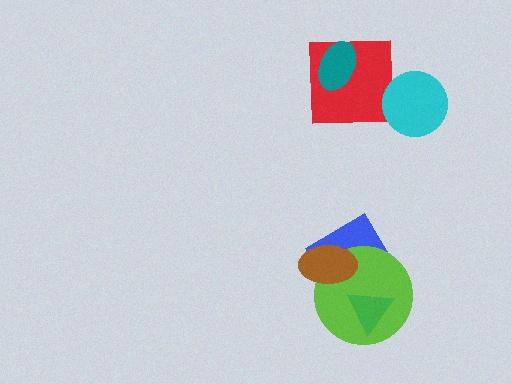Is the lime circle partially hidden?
Yes, it is partially covered by another shape.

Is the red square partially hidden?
Yes, it is partially covered by another shape.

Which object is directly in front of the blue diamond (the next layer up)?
The lime circle is directly in front of the blue diamond.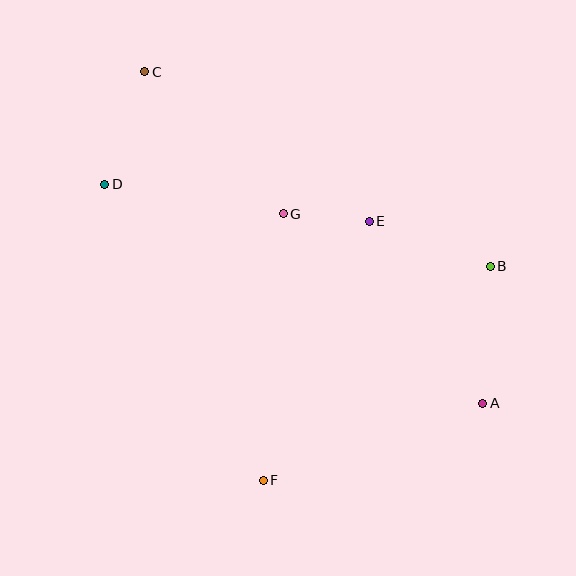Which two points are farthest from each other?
Points A and C are farthest from each other.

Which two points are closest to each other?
Points E and G are closest to each other.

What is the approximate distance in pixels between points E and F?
The distance between E and F is approximately 280 pixels.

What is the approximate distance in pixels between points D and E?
The distance between D and E is approximately 267 pixels.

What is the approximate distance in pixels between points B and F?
The distance between B and F is approximately 312 pixels.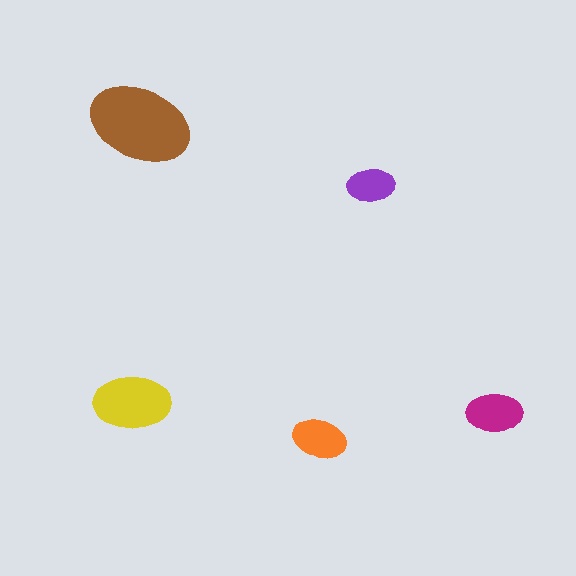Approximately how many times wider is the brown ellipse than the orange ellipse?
About 2 times wider.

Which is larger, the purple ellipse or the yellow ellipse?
The yellow one.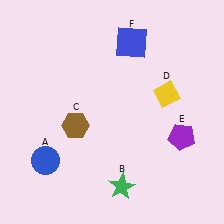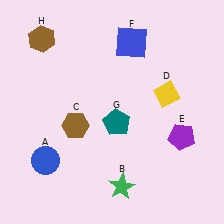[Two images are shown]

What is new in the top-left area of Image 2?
A brown hexagon (H) was added in the top-left area of Image 2.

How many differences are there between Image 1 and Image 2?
There are 2 differences between the two images.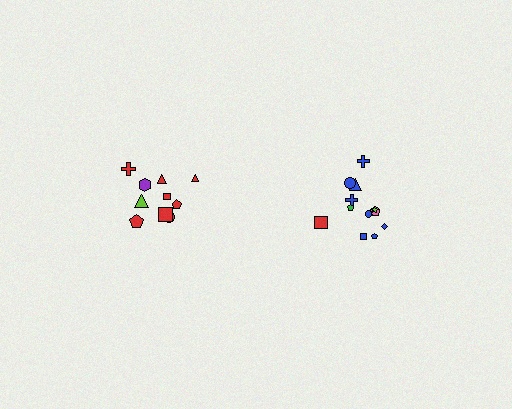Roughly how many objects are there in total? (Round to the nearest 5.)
Roughly 20 objects in total.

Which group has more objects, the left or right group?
The right group.